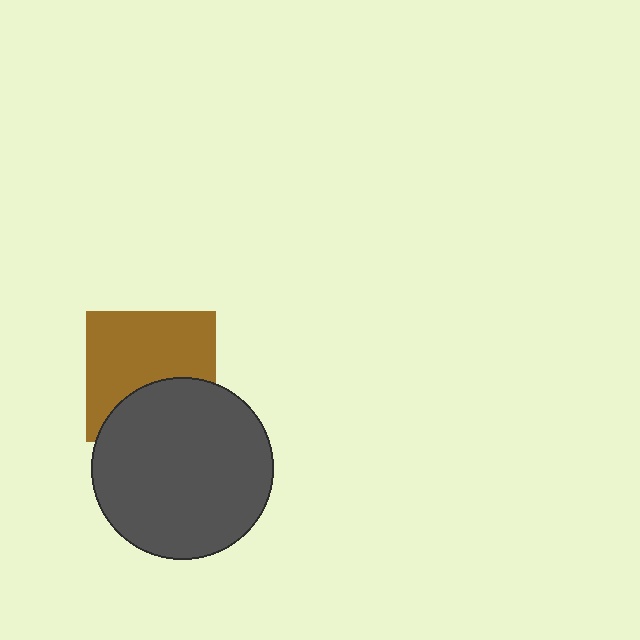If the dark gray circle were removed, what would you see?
You would see the complete brown square.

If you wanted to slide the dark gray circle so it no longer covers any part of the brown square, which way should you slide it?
Slide it down — that is the most direct way to separate the two shapes.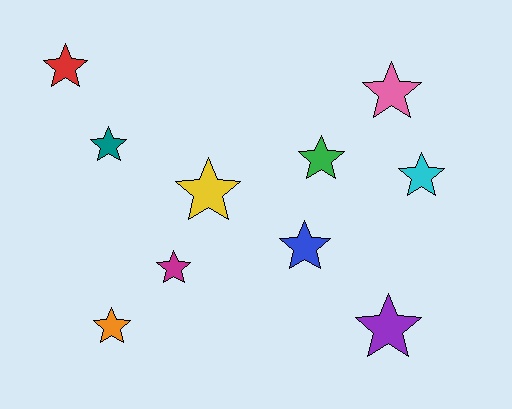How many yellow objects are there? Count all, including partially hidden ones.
There is 1 yellow object.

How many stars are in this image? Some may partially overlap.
There are 10 stars.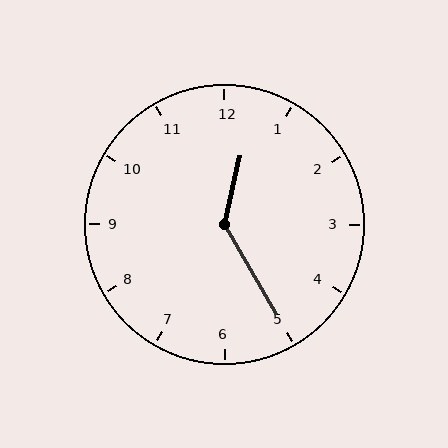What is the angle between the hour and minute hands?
Approximately 138 degrees.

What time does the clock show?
12:25.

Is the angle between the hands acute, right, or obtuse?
It is obtuse.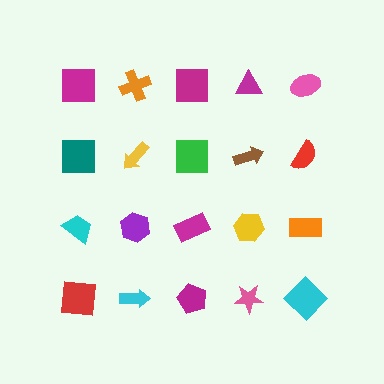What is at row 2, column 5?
A red semicircle.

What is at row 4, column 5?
A cyan diamond.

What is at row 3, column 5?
An orange rectangle.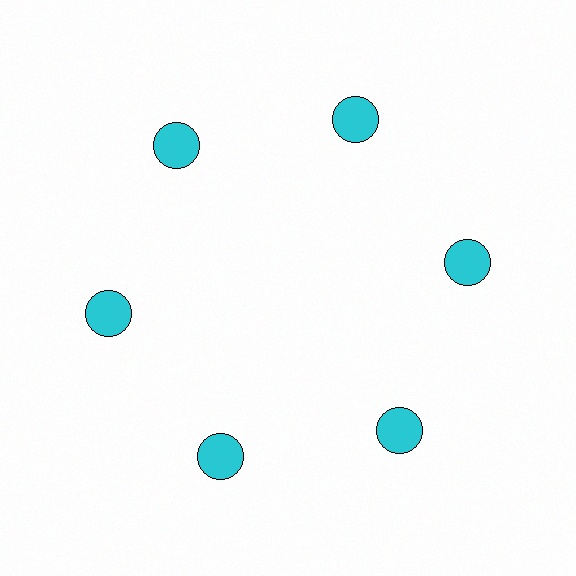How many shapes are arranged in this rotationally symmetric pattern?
There are 6 shapes, arranged in 6 groups of 1.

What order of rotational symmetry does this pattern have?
This pattern has 6-fold rotational symmetry.